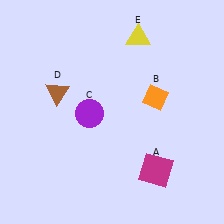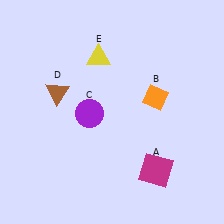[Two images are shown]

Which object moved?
The yellow triangle (E) moved left.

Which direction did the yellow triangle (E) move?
The yellow triangle (E) moved left.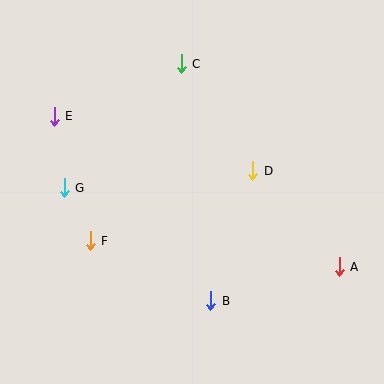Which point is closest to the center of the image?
Point D at (253, 171) is closest to the center.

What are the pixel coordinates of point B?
Point B is at (211, 301).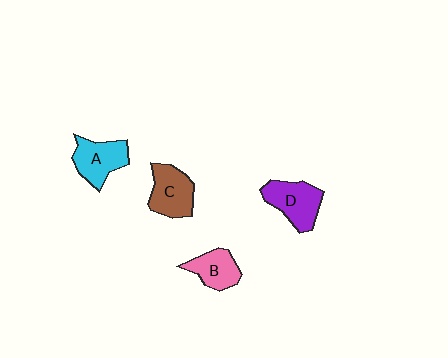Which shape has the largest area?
Shape D (purple).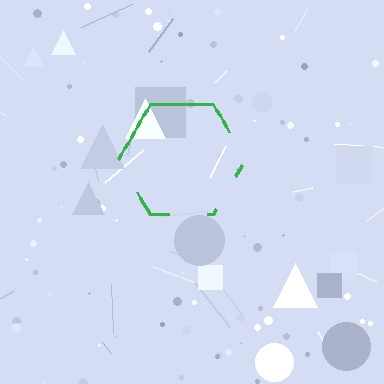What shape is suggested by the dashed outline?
The dashed outline suggests a hexagon.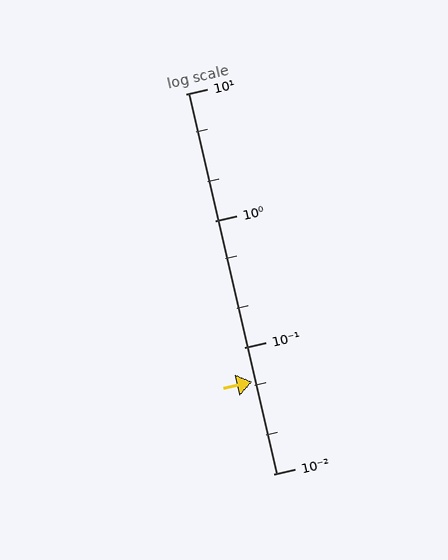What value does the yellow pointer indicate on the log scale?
The pointer indicates approximately 0.053.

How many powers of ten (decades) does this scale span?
The scale spans 3 decades, from 0.01 to 10.